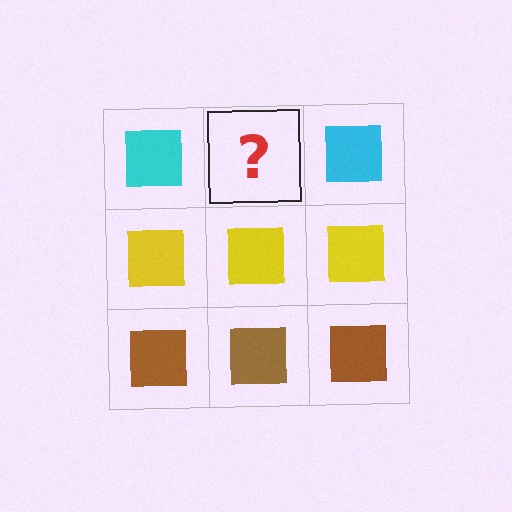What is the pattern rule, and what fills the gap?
The rule is that each row has a consistent color. The gap should be filled with a cyan square.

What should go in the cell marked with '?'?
The missing cell should contain a cyan square.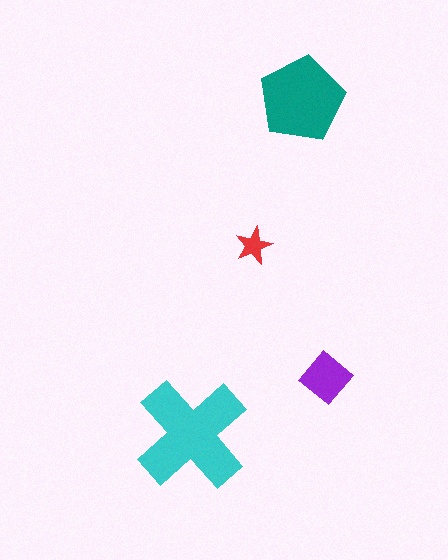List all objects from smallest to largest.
The red star, the purple diamond, the teal pentagon, the cyan cross.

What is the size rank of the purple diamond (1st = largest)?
3rd.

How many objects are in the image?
There are 4 objects in the image.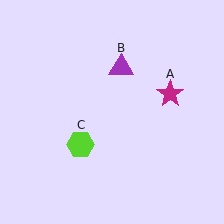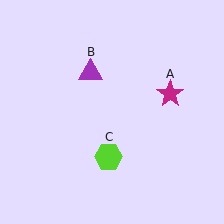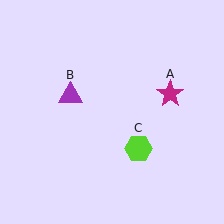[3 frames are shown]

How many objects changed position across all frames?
2 objects changed position: purple triangle (object B), lime hexagon (object C).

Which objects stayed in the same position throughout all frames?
Magenta star (object A) remained stationary.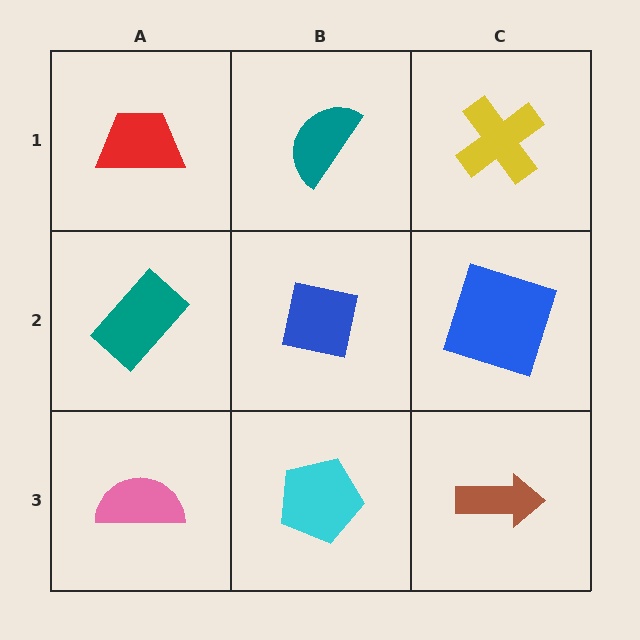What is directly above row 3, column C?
A blue square.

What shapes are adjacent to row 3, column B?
A blue square (row 2, column B), a pink semicircle (row 3, column A), a brown arrow (row 3, column C).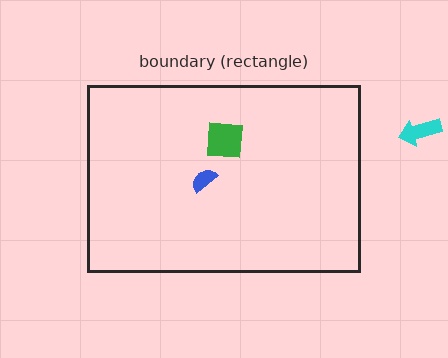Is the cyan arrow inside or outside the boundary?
Outside.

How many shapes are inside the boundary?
2 inside, 1 outside.